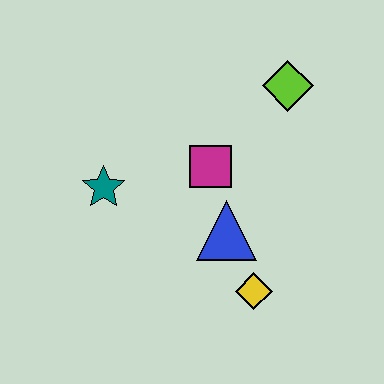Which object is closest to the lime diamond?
The magenta square is closest to the lime diamond.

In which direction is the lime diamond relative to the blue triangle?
The lime diamond is above the blue triangle.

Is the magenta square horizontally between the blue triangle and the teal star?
Yes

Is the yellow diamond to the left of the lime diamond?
Yes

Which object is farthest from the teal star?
The lime diamond is farthest from the teal star.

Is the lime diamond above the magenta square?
Yes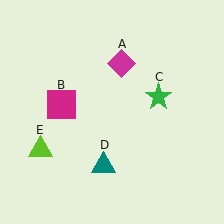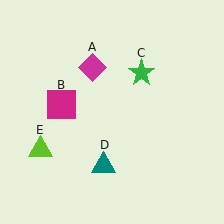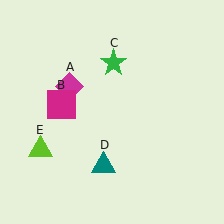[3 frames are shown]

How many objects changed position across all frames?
2 objects changed position: magenta diamond (object A), green star (object C).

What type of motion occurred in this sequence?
The magenta diamond (object A), green star (object C) rotated counterclockwise around the center of the scene.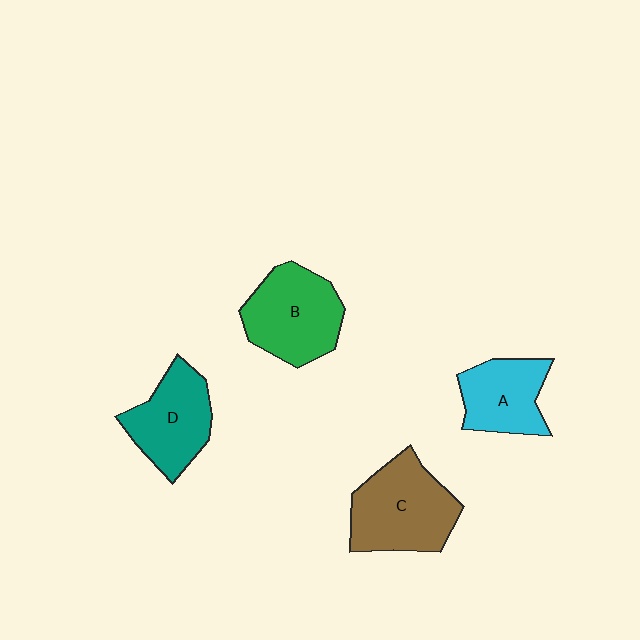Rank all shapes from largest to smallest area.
From largest to smallest: C (brown), B (green), D (teal), A (cyan).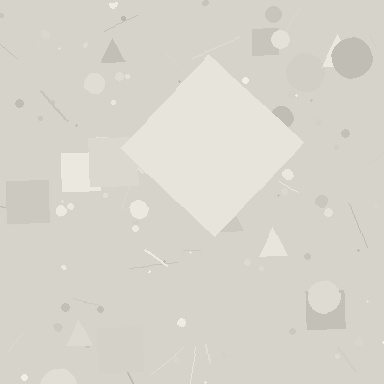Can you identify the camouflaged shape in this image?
The camouflaged shape is a diamond.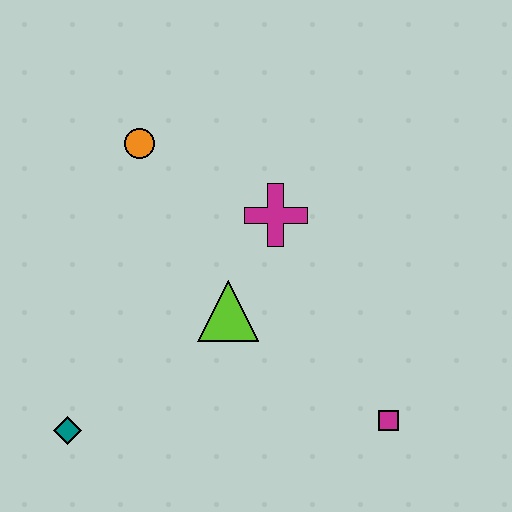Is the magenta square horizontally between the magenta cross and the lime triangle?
No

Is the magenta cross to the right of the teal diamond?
Yes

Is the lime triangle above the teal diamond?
Yes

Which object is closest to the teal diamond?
The lime triangle is closest to the teal diamond.